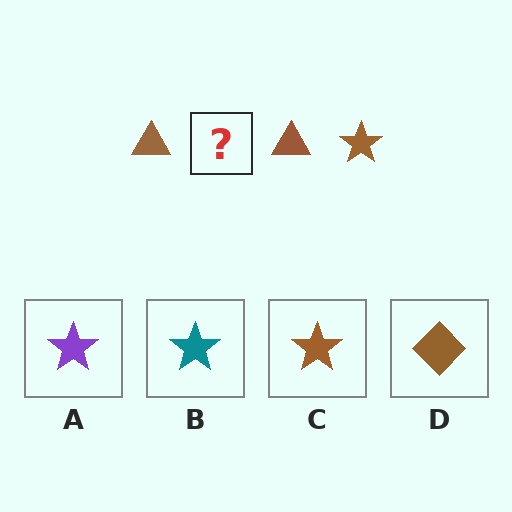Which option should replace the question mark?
Option C.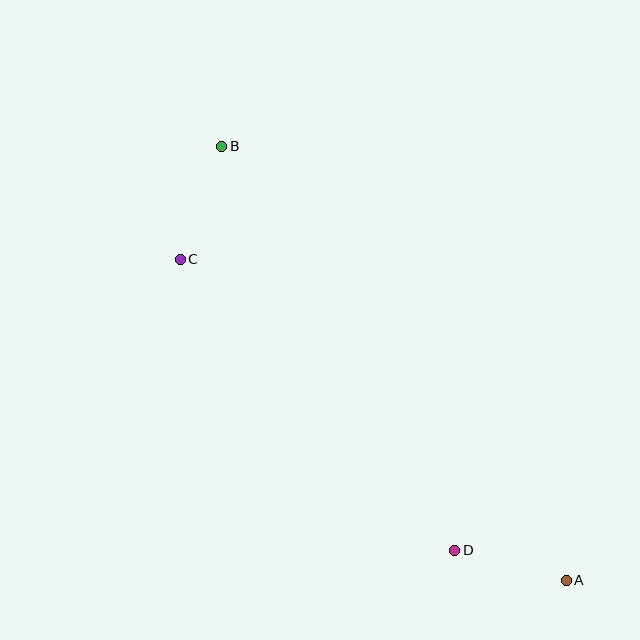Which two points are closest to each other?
Points A and D are closest to each other.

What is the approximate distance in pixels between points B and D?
The distance between B and D is approximately 466 pixels.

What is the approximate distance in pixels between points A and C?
The distance between A and C is approximately 502 pixels.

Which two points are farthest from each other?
Points A and B are farthest from each other.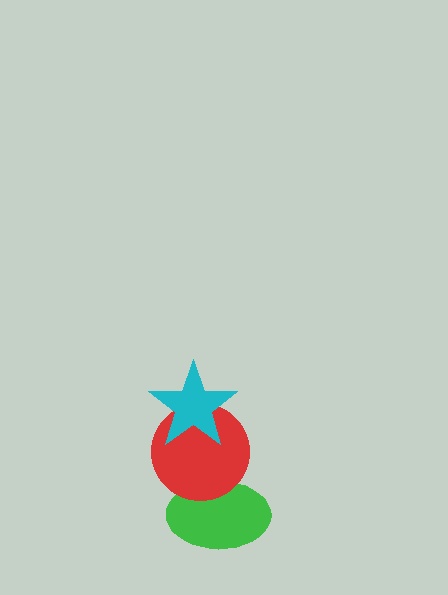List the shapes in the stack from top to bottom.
From top to bottom: the cyan star, the red circle, the green ellipse.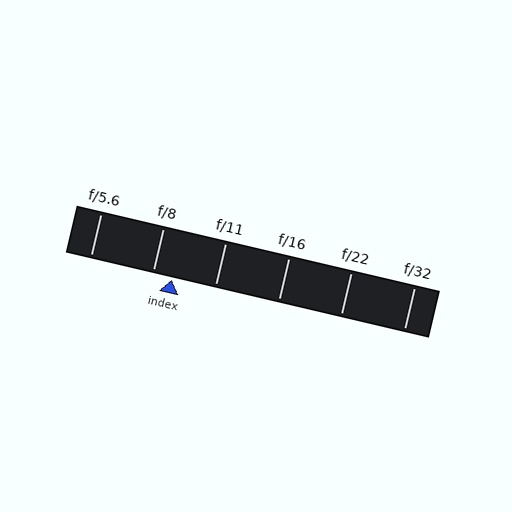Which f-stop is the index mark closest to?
The index mark is closest to f/8.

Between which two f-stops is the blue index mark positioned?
The index mark is between f/8 and f/11.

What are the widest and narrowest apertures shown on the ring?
The widest aperture shown is f/5.6 and the narrowest is f/32.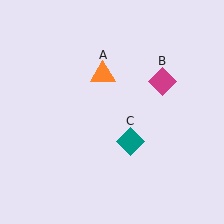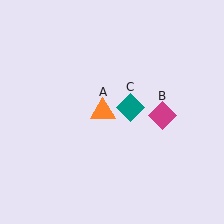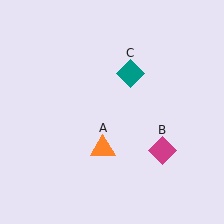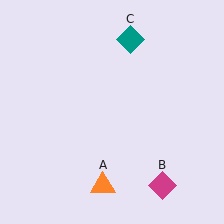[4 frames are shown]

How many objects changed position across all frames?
3 objects changed position: orange triangle (object A), magenta diamond (object B), teal diamond (object C).